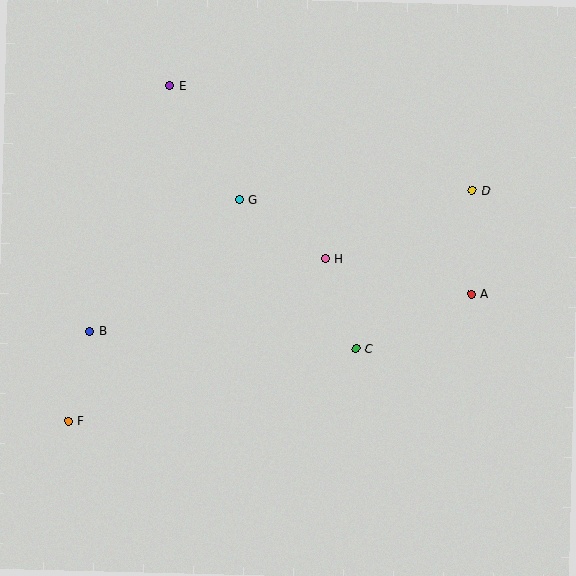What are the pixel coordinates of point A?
Point A is at (471, 294).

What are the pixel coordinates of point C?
Point C is at (356, 349).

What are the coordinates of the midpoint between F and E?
The midpoint between F and E is at (119, 253).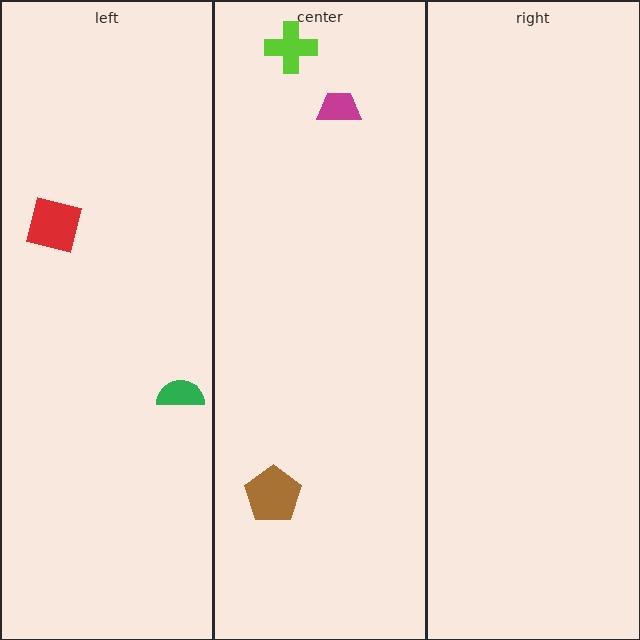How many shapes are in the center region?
3.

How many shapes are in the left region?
2.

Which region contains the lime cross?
The center region.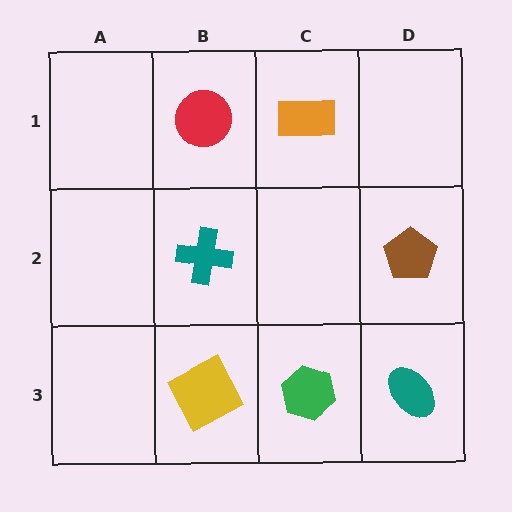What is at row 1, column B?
A red circle.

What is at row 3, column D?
A teal ellipse.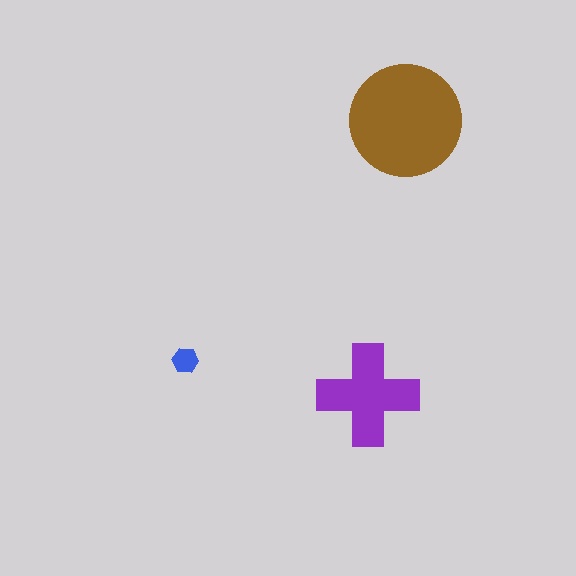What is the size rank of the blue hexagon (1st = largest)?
3rd.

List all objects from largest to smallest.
The brown circle, the purple cross, the blue hexagon.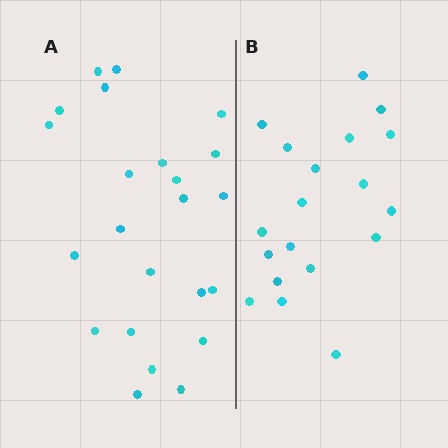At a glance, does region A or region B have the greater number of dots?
Region A (the left region) has more dots.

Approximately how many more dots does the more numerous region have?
Region A has about 4 more dots than region B.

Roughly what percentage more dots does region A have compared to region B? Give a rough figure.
About 20% more.